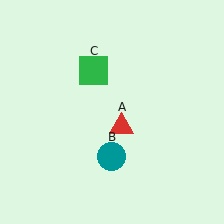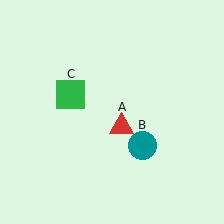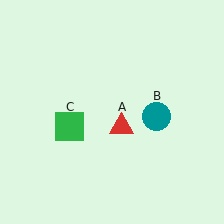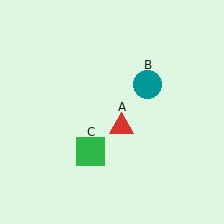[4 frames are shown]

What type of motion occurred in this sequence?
The teal circle (object B), green square (object C) rotated counterclockwise around the center of the scene.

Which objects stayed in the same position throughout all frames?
Red triangle (object A) remained stationary.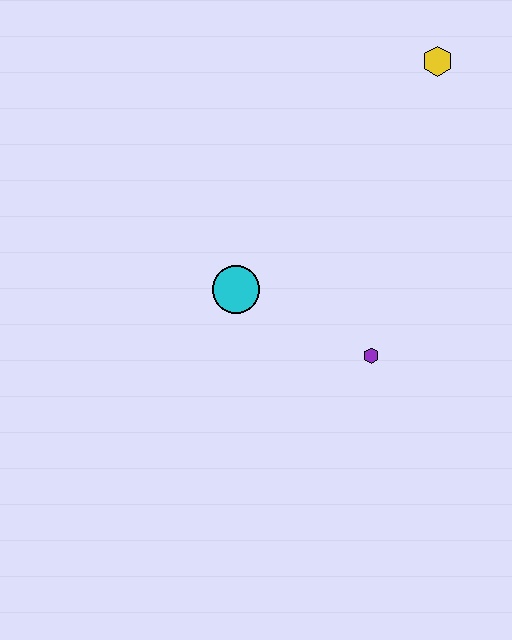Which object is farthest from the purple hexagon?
The yellow hexagon is farthest from the purple hexagon.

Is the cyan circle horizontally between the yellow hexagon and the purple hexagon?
No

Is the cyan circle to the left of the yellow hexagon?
Yes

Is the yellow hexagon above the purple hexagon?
Yes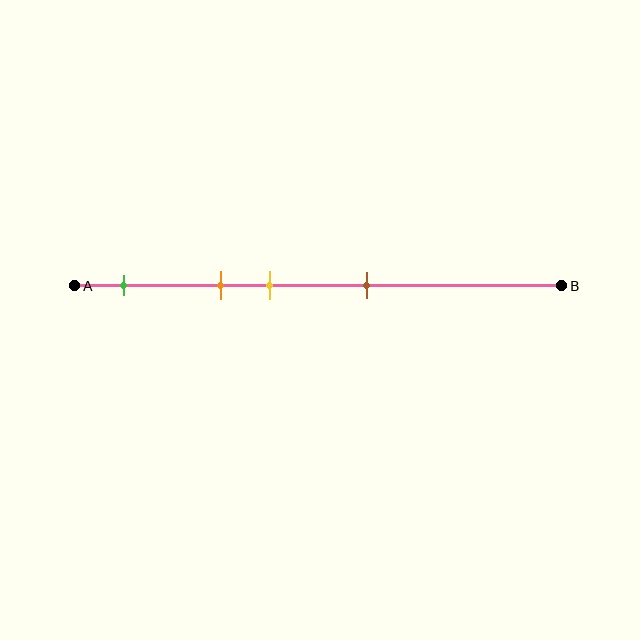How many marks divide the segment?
There are 4 marks dividing the segment.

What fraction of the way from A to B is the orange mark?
The orange mark is approximately 30% (0.3) of the way from A to B.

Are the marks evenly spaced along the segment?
No, the marks are not evenly spaced.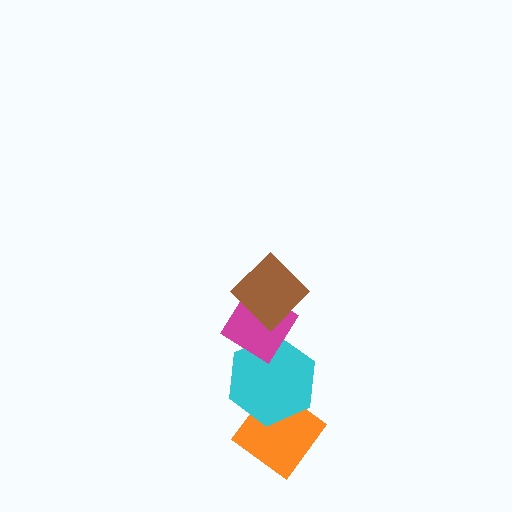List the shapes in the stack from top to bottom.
From top to bottom: the brown diamond, the magenta diamond, the cyan hexagon, the orange diamond.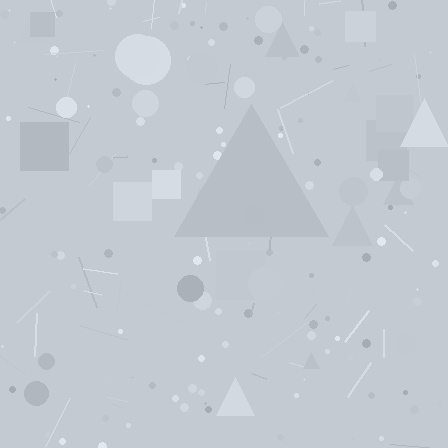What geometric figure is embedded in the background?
A triangle is embedded in the background.